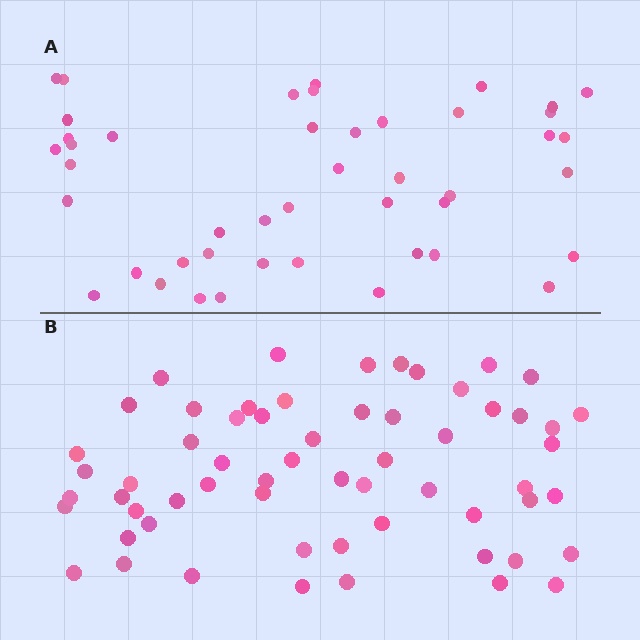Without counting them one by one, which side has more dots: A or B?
Region B (the bottom region) has more dots.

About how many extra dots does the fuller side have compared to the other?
Region B has approximately 15 more dots than region A.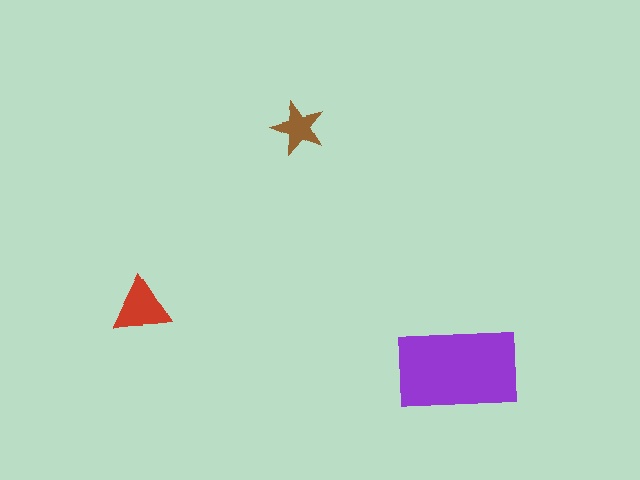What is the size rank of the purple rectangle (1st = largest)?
1st.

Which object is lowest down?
The purple rectangle is bottommost.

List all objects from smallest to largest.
The brown star, the red triangle, the purple rectangle.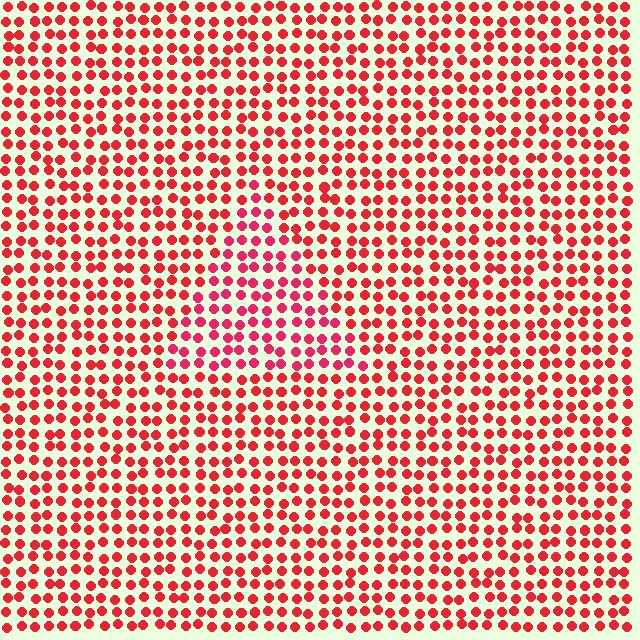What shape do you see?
I see a triangle.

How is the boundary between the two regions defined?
The boundary is defined purely by a slight shift in hue (about 17 degrees). Spacing, size, and orientation are identical on both sides.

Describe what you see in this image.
The image is filled with small red elements in a uniform arrangement. A triangle-shaped region is visible where the elements are tinted to a slightly different hue, forming a subtle color boundary.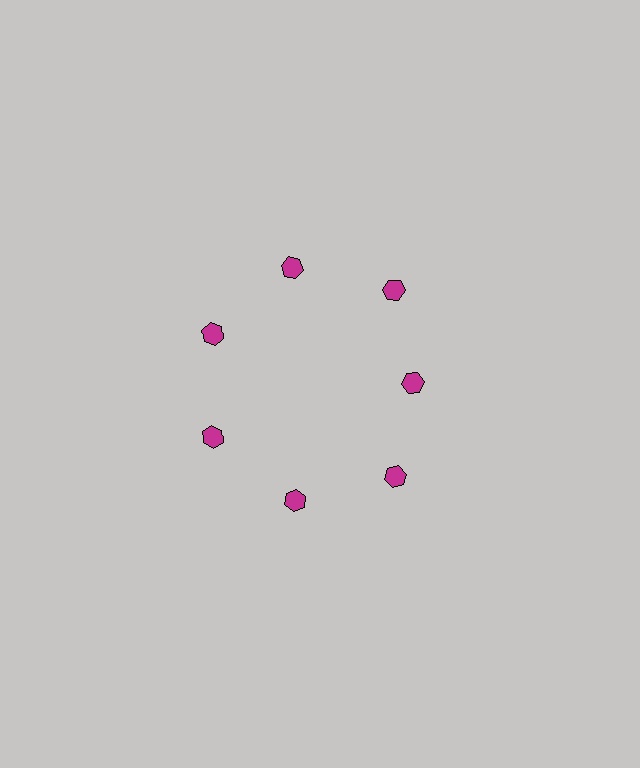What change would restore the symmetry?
The symmetry would be restored by moving it outward, back onto the ring so that all 7 hexagons sit at equal angles and equal distance from the center.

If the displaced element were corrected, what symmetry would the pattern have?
It would have 7-fold rotational symmetry — the pattern would map onto itself every 51 degrees.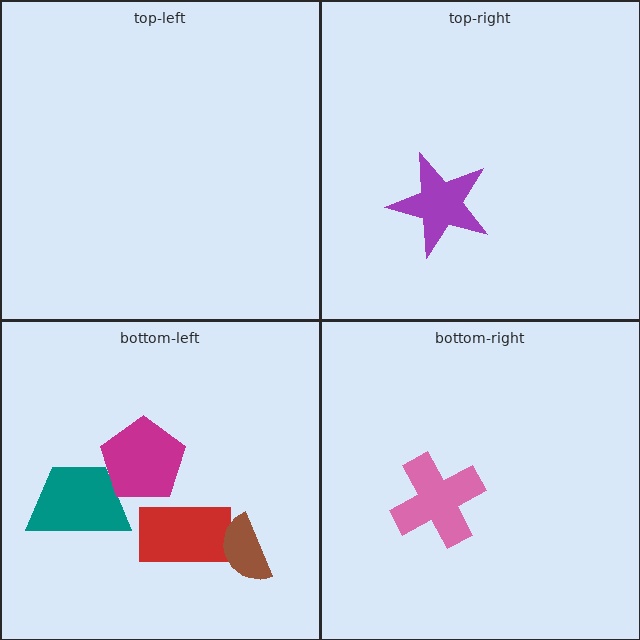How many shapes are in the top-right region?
1.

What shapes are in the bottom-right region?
The pink cross.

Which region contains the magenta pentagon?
The bottom-left region.